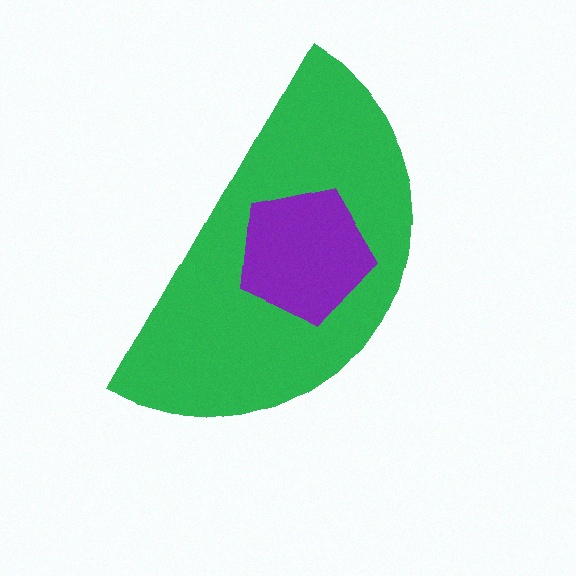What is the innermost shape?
The purple pentagon.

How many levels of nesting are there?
2.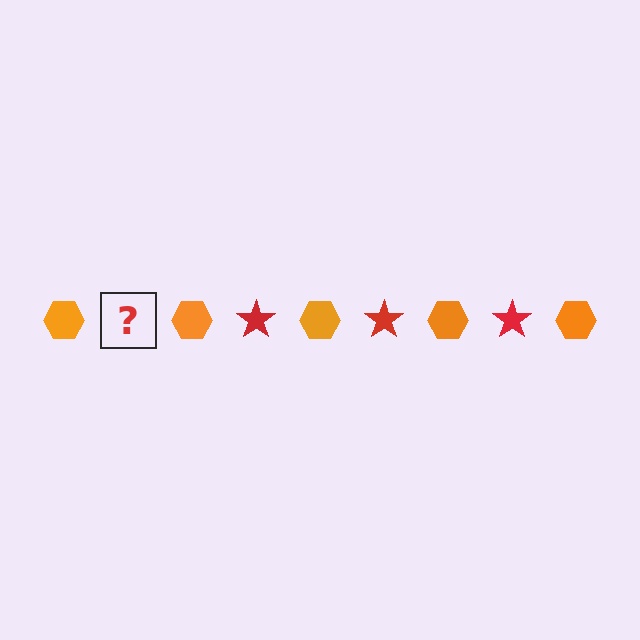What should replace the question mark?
The question mark should be replaced with a red star.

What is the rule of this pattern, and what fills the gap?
The rule is that the pattern alternates between orange hexagon and red star. The gap should be filled with a red star.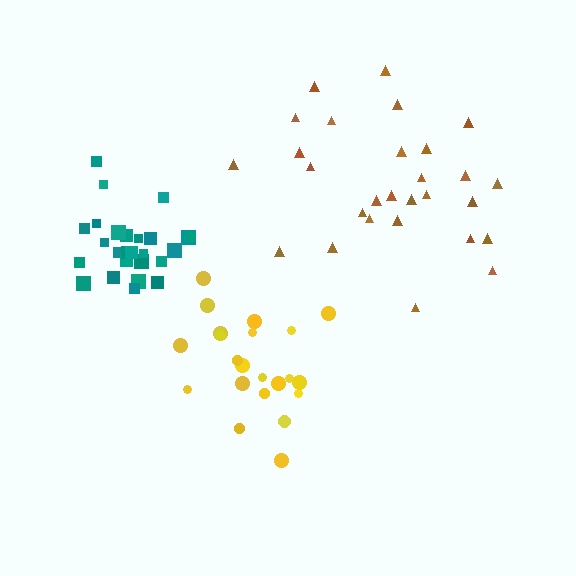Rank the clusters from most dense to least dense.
teal, yellow, brown.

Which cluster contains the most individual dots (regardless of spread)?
Brown (28).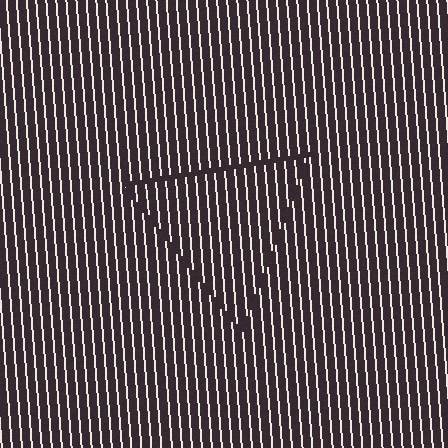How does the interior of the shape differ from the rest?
The interior of the shape contains the same grating, shifted by half a period — the contour is defined by the phase discontinuity where line-ends from the inner and outer gratings abut.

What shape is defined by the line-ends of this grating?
An illusory triangle. The interior of the shape contains the same grating, shifted by half a period — the contour is defined by the phase discontinuity where line-ends from the inner and outer gratings abut.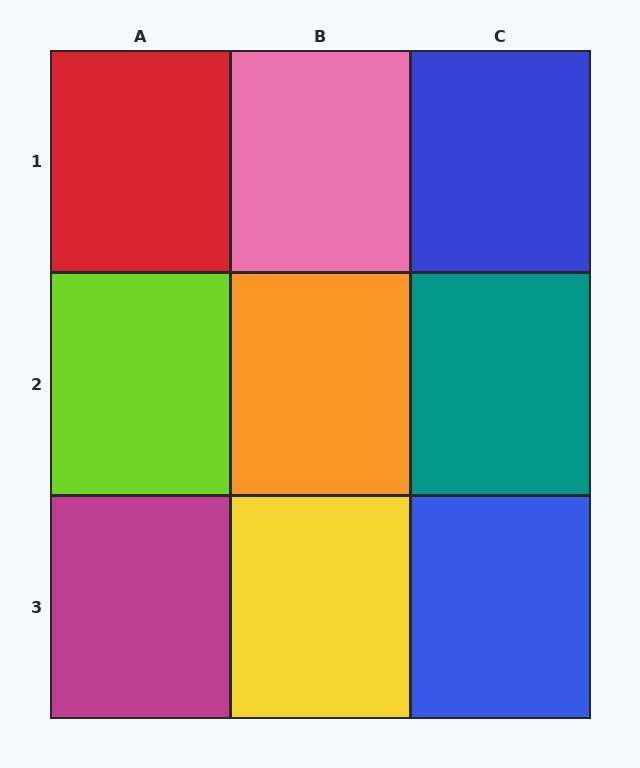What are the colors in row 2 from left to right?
Lime, orange, teal.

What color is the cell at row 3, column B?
Yellow.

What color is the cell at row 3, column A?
Magenta.